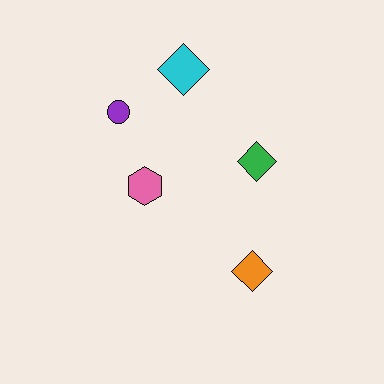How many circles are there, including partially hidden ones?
There is 1 circle.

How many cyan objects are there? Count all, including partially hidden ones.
There is 1 cyan object.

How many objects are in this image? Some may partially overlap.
There are 5 objects.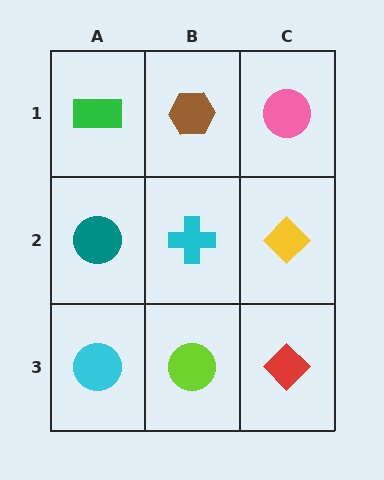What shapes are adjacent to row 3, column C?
A yellow diamond (row 2, column C), a lime circle (row 3, column B).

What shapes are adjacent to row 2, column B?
A brown hexagon (row 1, column B), a lime circle (row 3, column B), a teal circle (row 2, column A), a yellow diamond (row 2, column C).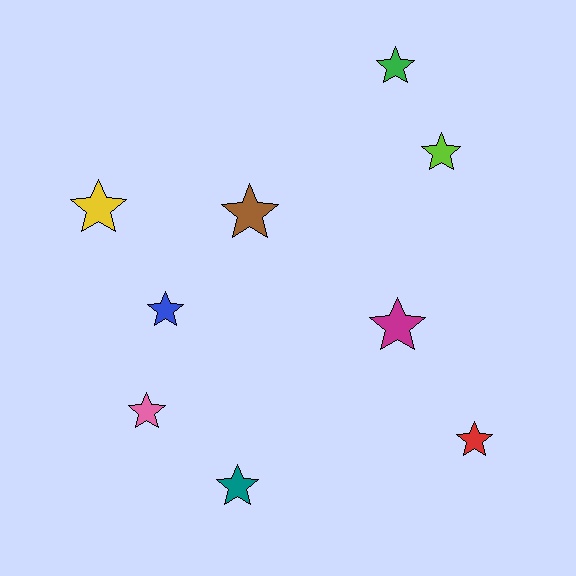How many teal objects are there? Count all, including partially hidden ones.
There is 1 teal object.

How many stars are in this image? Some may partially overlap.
There are 9 stars.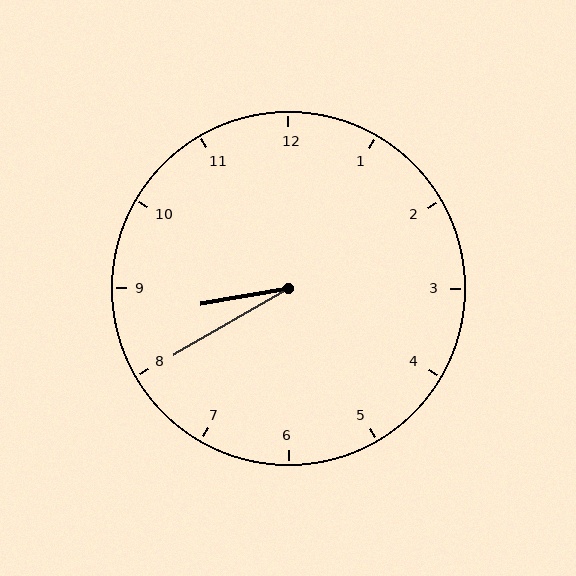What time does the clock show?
8:40.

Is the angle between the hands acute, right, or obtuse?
It is acute.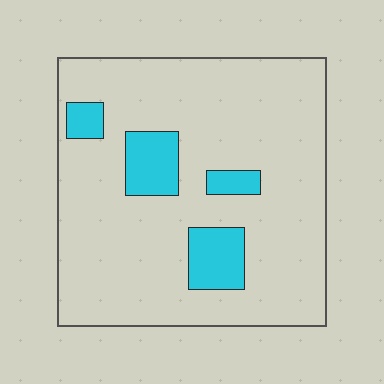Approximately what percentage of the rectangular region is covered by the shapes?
Approximately 15%.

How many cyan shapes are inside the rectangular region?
4.